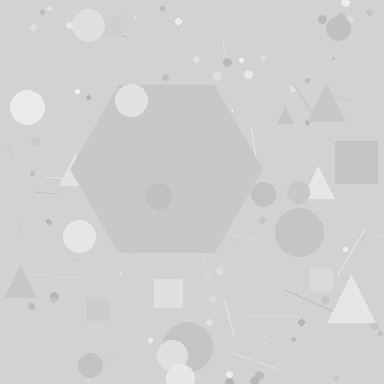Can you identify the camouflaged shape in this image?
The camouflaged shape is a hexagon.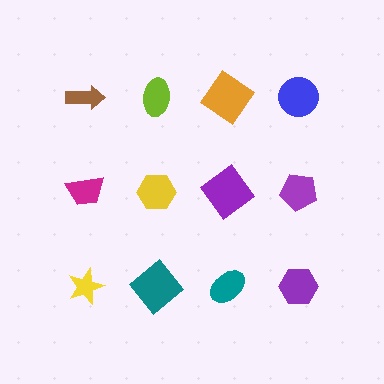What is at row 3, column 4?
A purple hexagon.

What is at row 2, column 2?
A yellow hexagon.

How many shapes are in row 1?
4 shapes.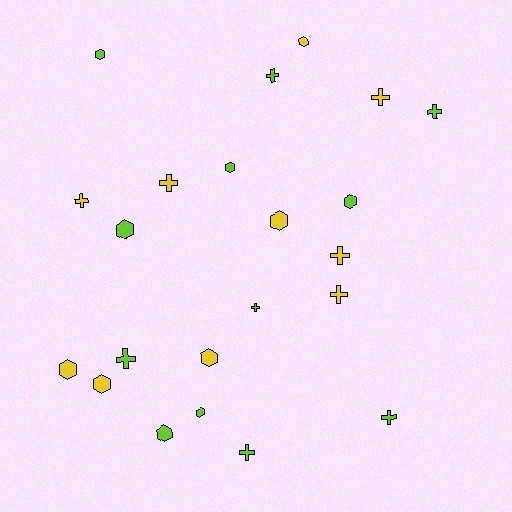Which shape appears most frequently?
Cross, with 11 objects.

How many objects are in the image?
There are 22 objects.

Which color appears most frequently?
Lime, with 12 objects.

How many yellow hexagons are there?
There are 5 yellow hexagons.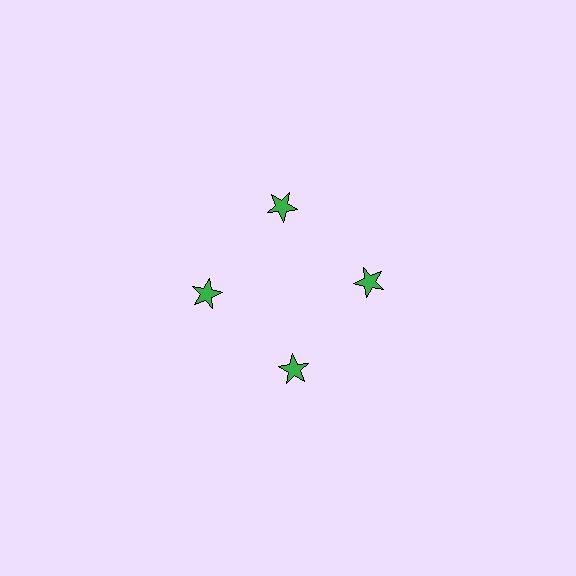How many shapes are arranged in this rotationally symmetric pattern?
There are 4 shapes, arranged in 4 groups of 1.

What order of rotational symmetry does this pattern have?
This pattern has 4-fold rotational symmetry.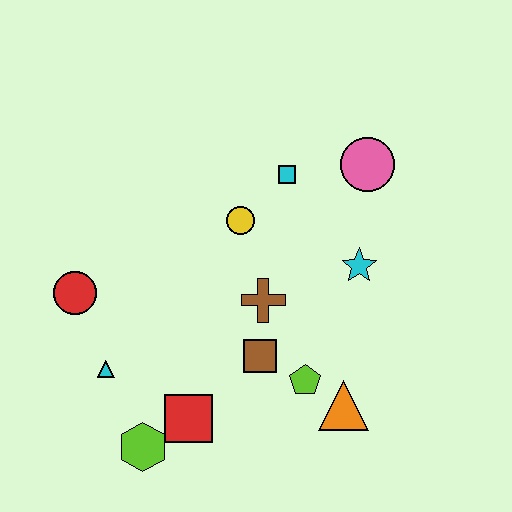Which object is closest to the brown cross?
The brown square is closest to the brown cross.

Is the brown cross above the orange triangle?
Yes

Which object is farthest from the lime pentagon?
The red circle is farthest from the lime pentagon.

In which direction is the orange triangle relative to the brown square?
The orange triangle is to the right of the brown square.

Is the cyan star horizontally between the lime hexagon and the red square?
No